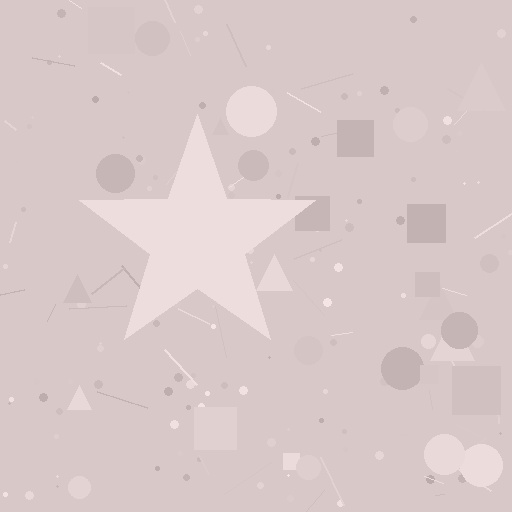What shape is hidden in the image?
A star is hidden in the image.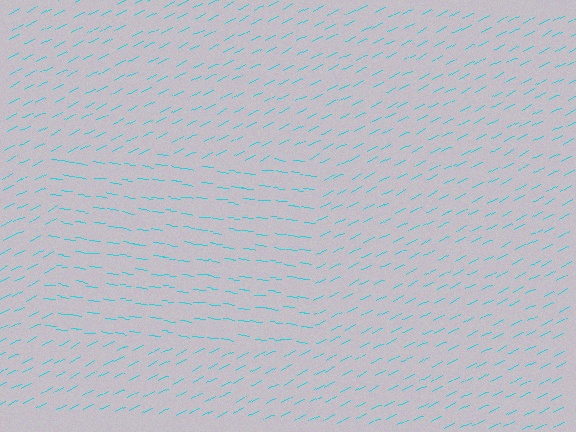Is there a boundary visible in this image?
Yes, there is a texture boundary formed by a change in line orientation.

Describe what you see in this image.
The image is filled with small cyan line segments. A rectangle region in the image has lines oriented differently from the surrounding lines, creating a visible texture boundary.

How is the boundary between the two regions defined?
The boundary is defined purely by a change in line orientation (approximately 34 degrees difference). All lines are the same color and thickness.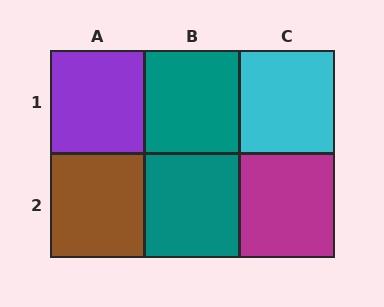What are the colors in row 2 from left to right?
Brown, teal, magenta.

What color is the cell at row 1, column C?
Cyan.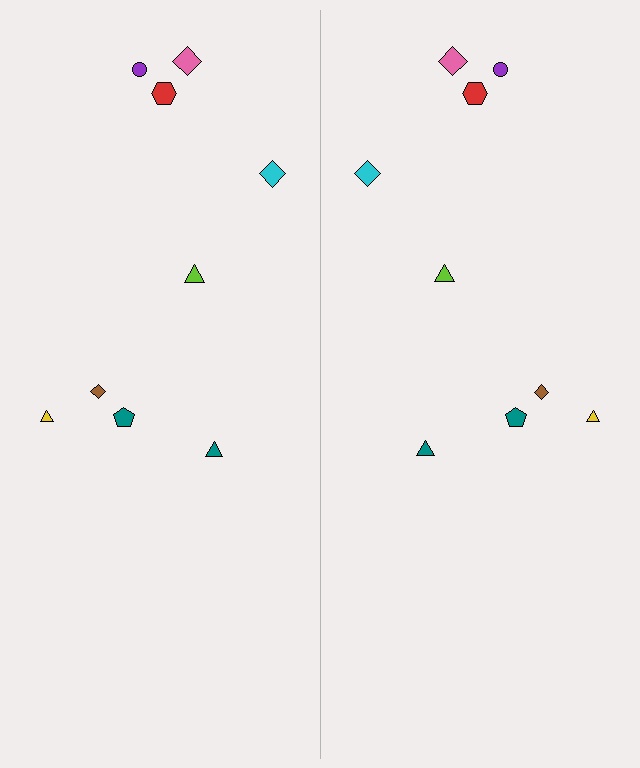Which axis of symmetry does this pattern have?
The pattern has a vertical axis of symmetry running through the center of the image.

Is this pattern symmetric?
Yes, this pattern has bilateral (reflection) symmetry.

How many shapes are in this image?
There are 18 shapes in this image.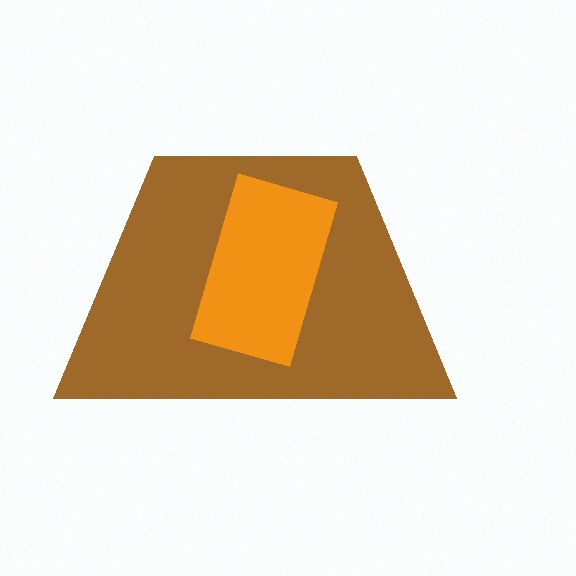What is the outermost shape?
The brown trapezoid.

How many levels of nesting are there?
2.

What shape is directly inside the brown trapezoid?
The orange rectangle.